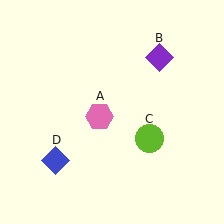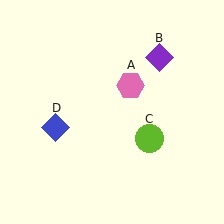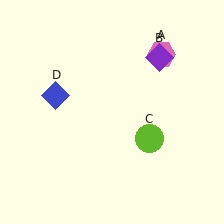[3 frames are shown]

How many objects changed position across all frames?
2 objects changed position: pink hexagon (object A), blue diamond (object D).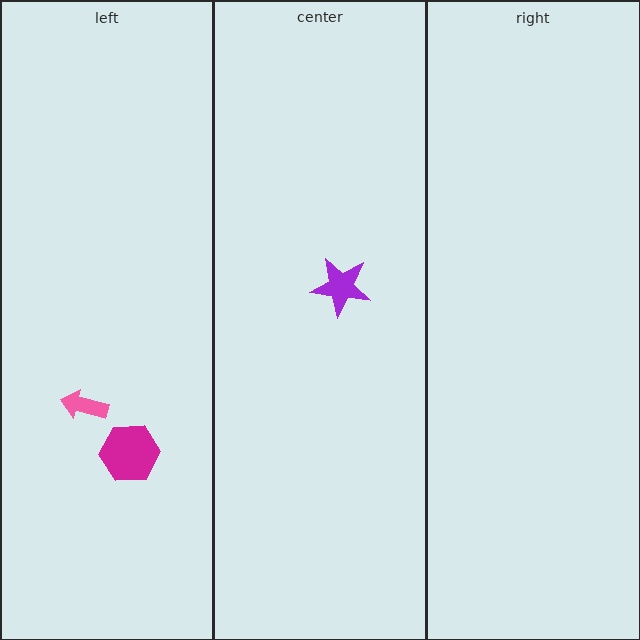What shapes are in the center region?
The purple star.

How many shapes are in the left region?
2.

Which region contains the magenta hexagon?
The left region.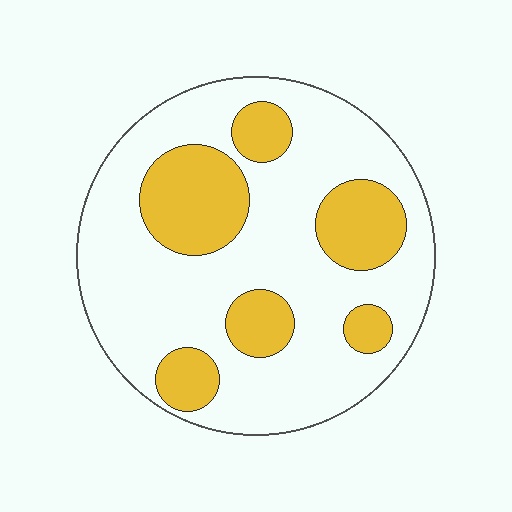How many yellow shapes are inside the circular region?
6.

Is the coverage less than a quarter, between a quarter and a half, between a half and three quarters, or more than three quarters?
Between a quarter and a half.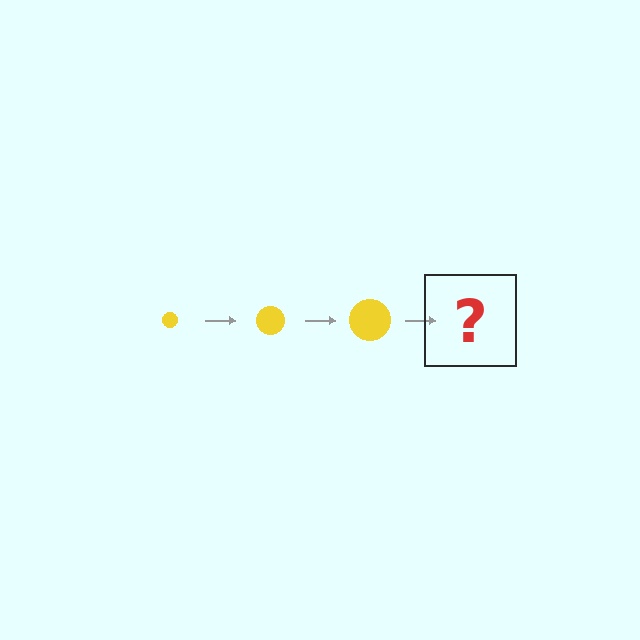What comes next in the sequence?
The next element should be a yellow circle, larger than the previous one.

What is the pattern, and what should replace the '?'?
The pattern is that the circle gets progressively larger each step. The '?' should be a yellow circle, larger than the previous one.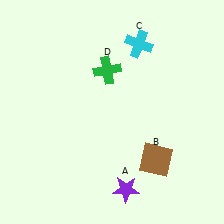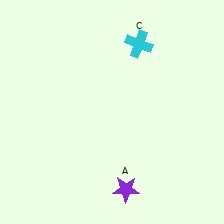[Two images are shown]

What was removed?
The brown square (B), the green cross (D) were removed in Image 2.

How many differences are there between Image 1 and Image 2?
There are 2 differences between the two images.